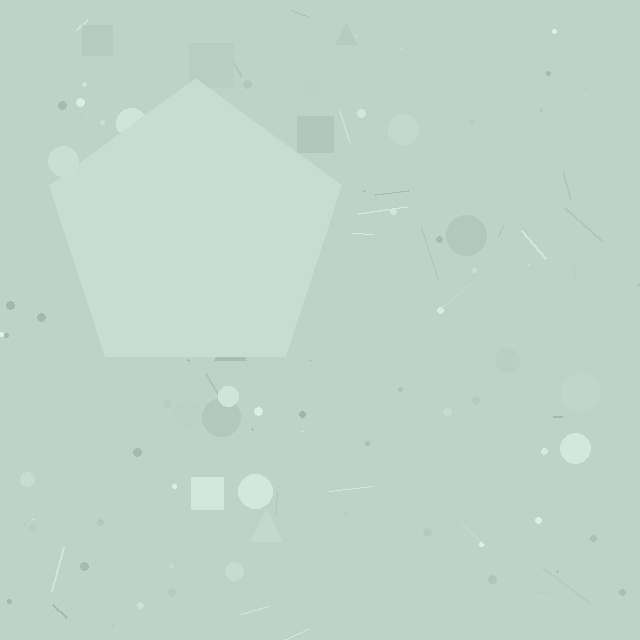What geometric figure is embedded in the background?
A pentagon is embedded in the background.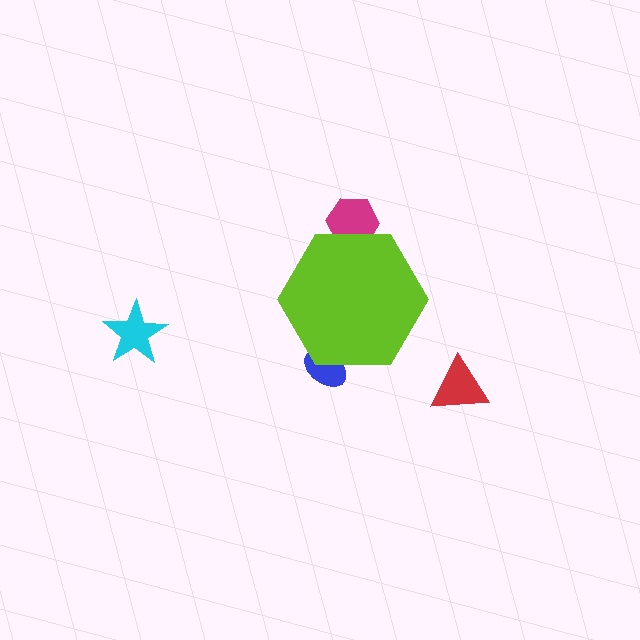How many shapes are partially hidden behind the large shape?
2 shapes are partially hidden.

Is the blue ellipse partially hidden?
Yes, the blue ellipse is partially hidden behind the lime hexagon.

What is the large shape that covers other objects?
A lime hexagon.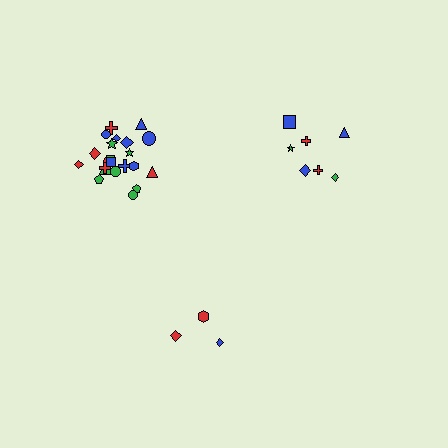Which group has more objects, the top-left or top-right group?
The top-left group.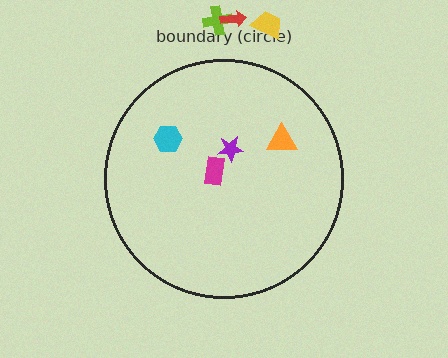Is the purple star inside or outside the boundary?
Inside.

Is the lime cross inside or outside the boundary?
Outside.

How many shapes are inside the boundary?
4 inside, 3 outside.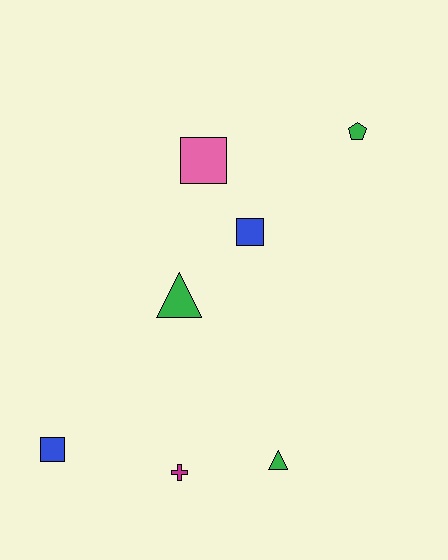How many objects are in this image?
There are 7 objects.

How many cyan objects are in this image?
There are no cyan objects.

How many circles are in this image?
There are no circles.